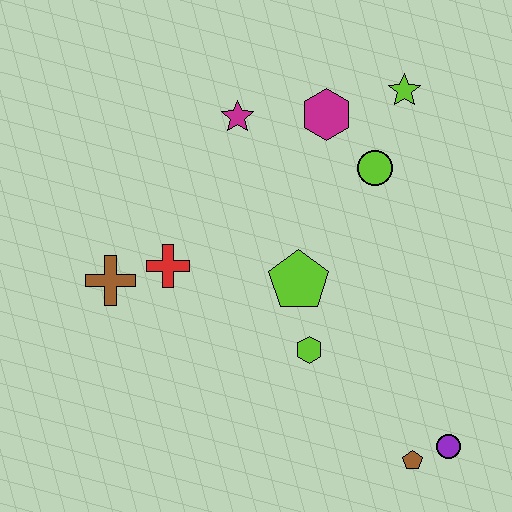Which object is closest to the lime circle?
The magenta hexagon is closest to the lime circle.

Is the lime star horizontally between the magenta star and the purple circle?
Yes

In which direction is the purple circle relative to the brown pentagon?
The purple circle is to the right of the brown pentagon.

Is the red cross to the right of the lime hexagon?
No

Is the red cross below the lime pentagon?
No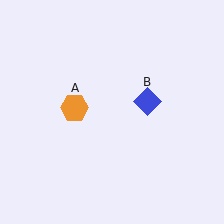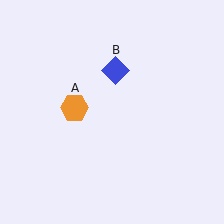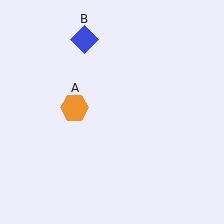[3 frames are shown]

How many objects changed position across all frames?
1 object changed position: blue diamond (object B).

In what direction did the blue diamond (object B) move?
The blue diamond (object B) moved up and to the left.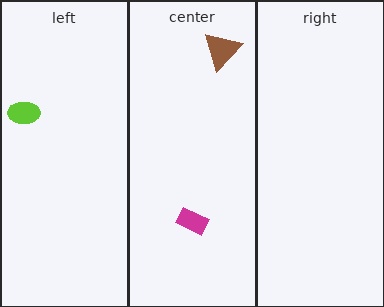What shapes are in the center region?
The brown triangle, the magenta rectangle.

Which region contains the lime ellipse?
The left region.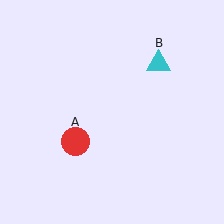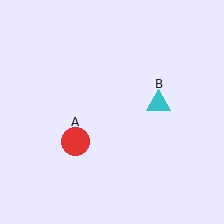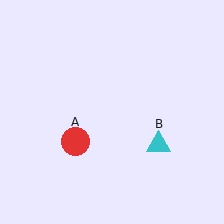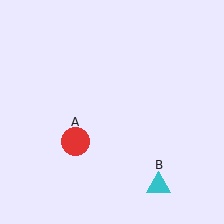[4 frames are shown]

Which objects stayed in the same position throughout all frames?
Red circle (object A) remained stationary.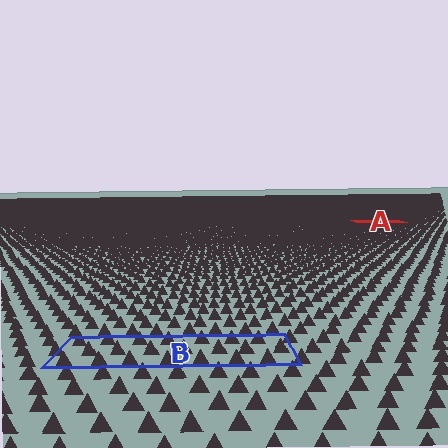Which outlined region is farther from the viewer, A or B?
Region A is farther from the viewer — the texture elements inside it appear smaller and more densely packed.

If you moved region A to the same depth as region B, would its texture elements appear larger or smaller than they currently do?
They would appear larger. At a closer depth, the same texture elements are projected at a bigger on-screen size.